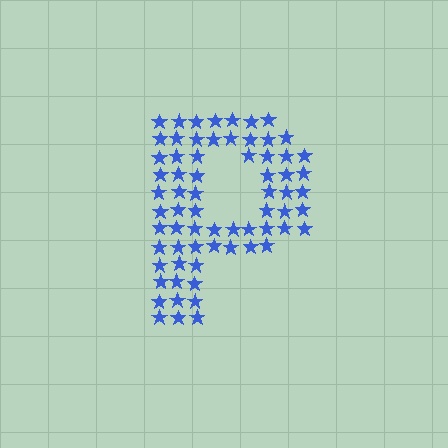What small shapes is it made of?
It is made of small stars.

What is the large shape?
The large shape is the letter P.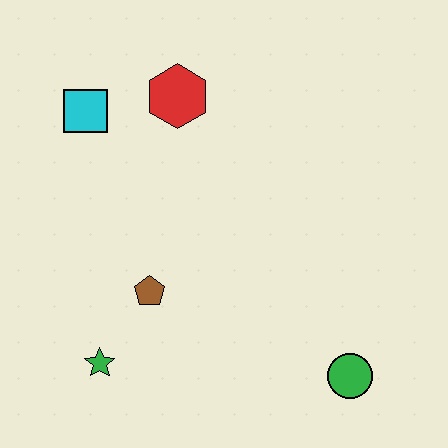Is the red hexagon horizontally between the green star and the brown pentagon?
No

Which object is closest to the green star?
The brown pentagon is closest to the green star.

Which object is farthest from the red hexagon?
The green circle is farthest from the red hexagon.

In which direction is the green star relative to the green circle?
The green star is to the left of the green circle.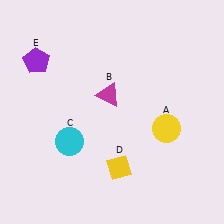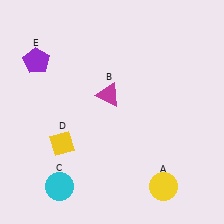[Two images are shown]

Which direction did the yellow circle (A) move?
The yellow circle (A) moved down.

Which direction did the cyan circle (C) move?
The cyan circle (C) moved down.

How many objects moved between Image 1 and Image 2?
3 objects moved between the two images.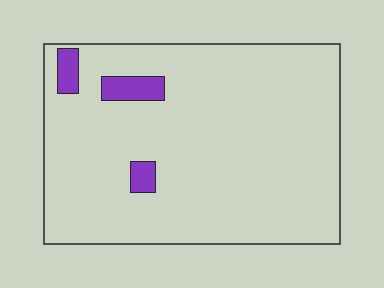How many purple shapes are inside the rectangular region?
3.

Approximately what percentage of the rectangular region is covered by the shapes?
Approximately 5%.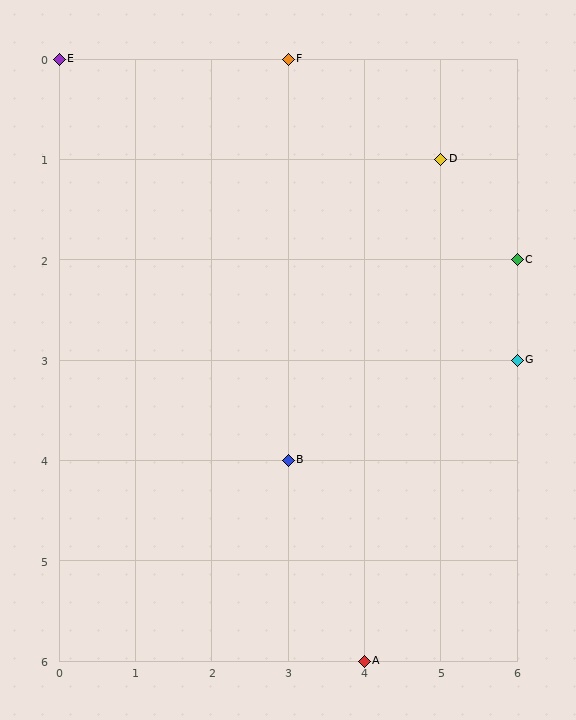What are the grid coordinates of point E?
Point E is at grid coordinates (0, 0).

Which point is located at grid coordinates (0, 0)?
Point E is at (0, 0).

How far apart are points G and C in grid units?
Points G and C are 1 row apart.